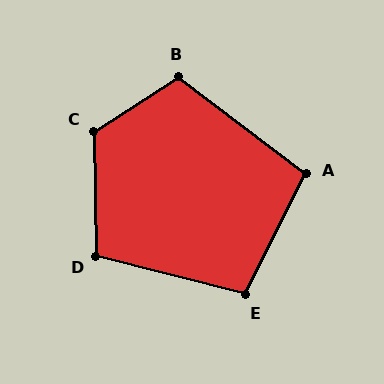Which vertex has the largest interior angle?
C, at approximately 122 degrees.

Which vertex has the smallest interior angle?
A, at approximately 101 degrees.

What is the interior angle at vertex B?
Approximately 110 degrees (obtuse).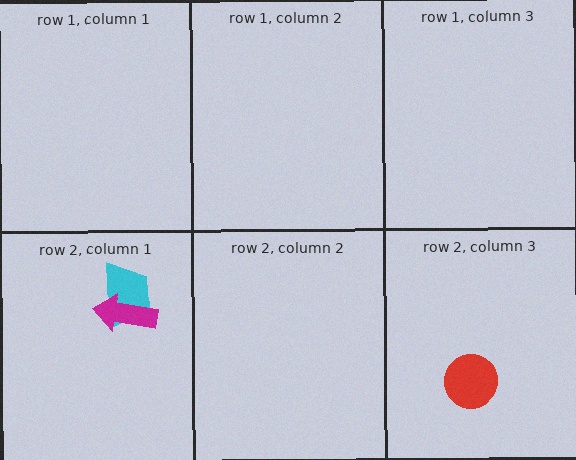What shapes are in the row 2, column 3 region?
The red circle.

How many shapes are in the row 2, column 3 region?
1.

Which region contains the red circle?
The row 2, column 3 region.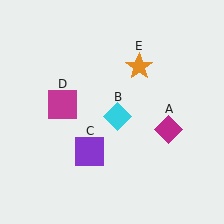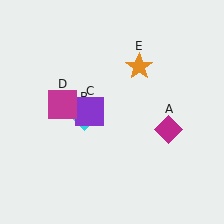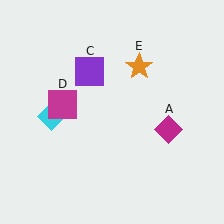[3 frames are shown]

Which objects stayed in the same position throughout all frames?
Magenta diamond (object A) and magenta square (object D) and orange star (object E) remained stationary.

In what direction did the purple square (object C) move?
The purple square (object C) moved up.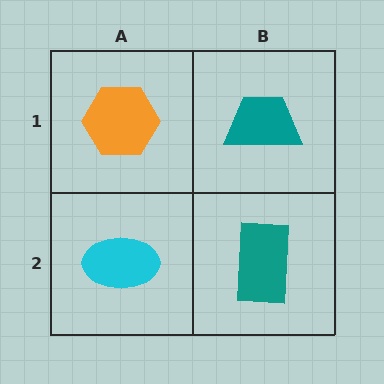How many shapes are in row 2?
2 shapes.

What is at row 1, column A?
An orange hexagon.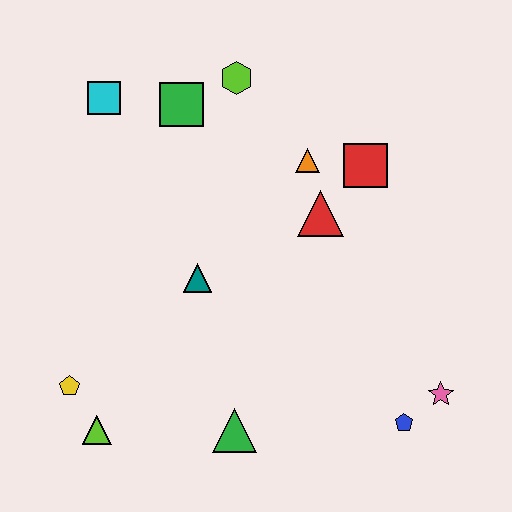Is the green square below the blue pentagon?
No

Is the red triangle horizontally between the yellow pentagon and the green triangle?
No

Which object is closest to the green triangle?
The lime triangle is closest to the green triangle.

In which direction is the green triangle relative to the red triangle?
The green triangle is below the red triangle.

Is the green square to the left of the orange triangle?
Yes